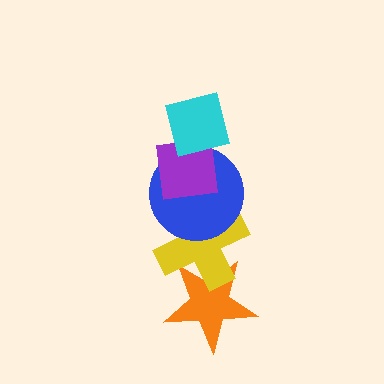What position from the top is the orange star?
The orange star is 5th from the top.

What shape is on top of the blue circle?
The purple square is on top of the blue circle.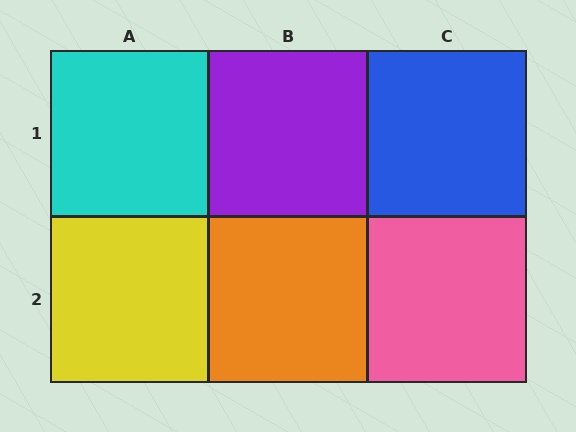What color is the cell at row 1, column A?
Cyan.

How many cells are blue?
1 cell is blue.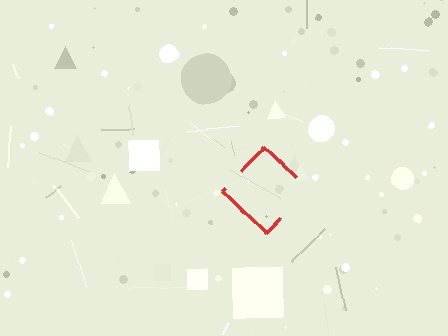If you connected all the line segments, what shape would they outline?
They would outline a diamond.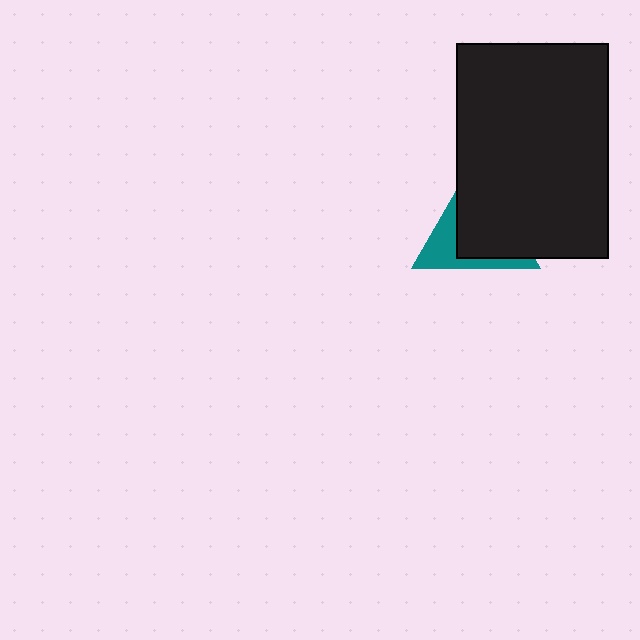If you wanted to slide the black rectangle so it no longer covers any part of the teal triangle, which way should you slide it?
Slide it right — that is the most direct way to separate the two shapes.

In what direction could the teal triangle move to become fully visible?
The teal triangle could move left. That would shift it out from behind the black rectangle entirely.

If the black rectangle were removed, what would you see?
You would see the complete teal triangle.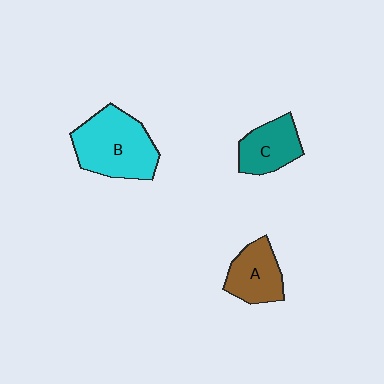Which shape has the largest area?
Shape B (cyan).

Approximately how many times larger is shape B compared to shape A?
Approximately 1.7 times.